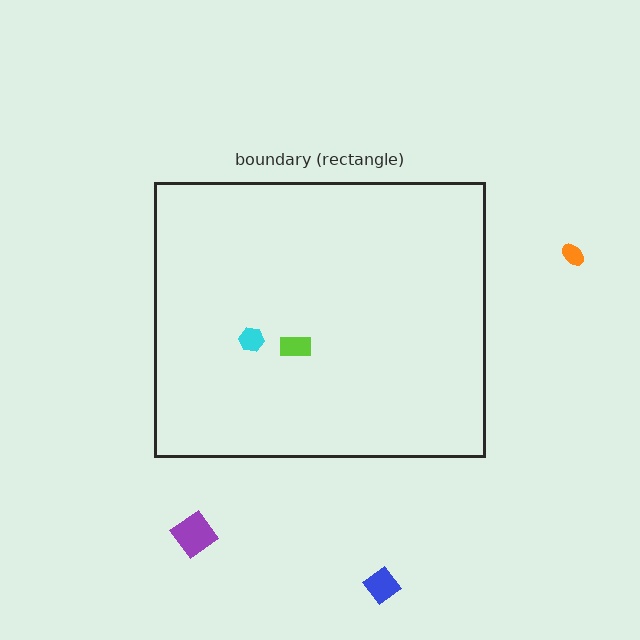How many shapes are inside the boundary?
2 inside, 3 outside.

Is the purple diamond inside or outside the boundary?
Outside.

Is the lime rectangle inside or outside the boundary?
Inside.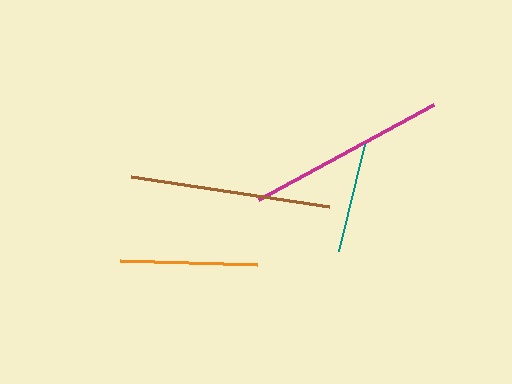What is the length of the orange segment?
The orange segment is approximately 138 pixels long.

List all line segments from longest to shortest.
From longest to shortest: brown, magenta, orange, teal.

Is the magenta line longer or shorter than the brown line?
The brown line is longer than the magenta line.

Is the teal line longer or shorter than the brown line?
The brown line is longer than the teal line.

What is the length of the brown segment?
The brown segment is approximately 200 pixels long.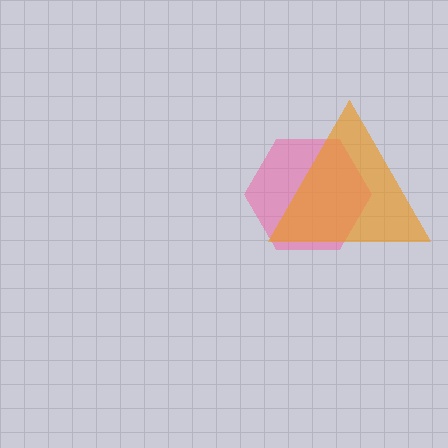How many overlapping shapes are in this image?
There are 2 overlapping shapes in the image.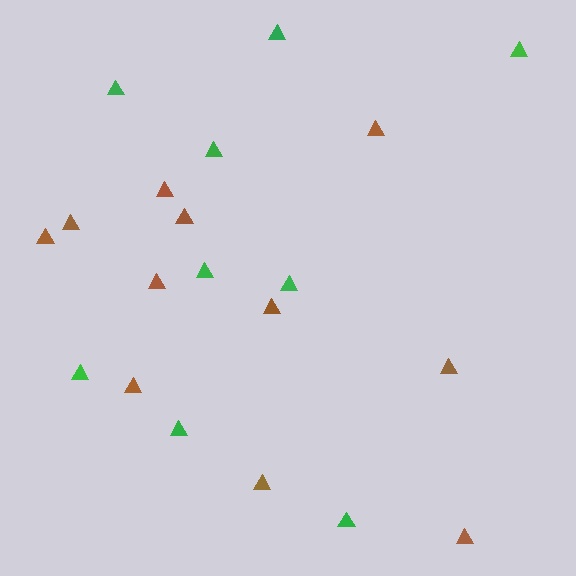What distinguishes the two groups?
There are 2 groups: one group of green triangles (9) and one group of brown triangles (11).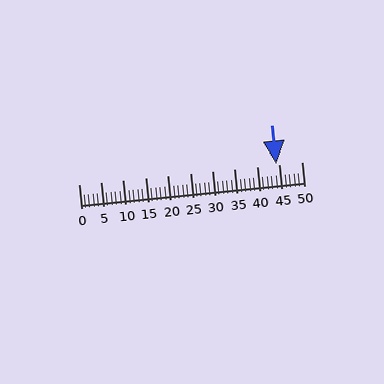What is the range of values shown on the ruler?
The ruler shows values from 0 to 50.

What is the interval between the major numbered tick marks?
The major tick marks are spaced 5 units apart.